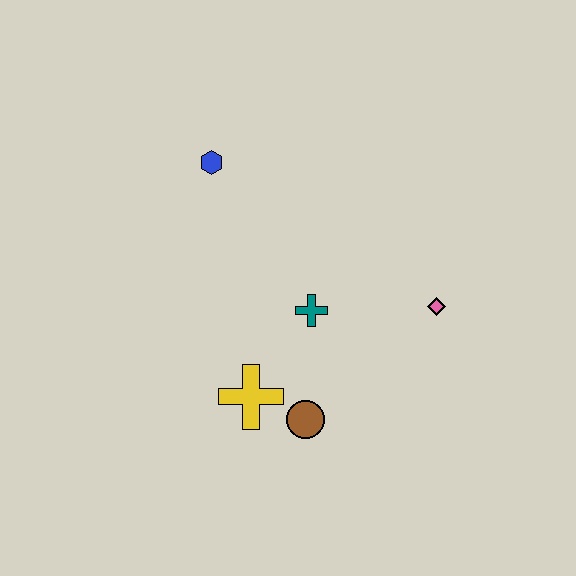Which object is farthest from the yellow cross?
The blue hexagon is farthest from the yellow cross.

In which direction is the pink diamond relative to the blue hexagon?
The pink diamond is to the right of the blue hexagon.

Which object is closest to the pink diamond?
The teal cross is closest to the pink diamond.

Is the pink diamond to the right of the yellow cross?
Yes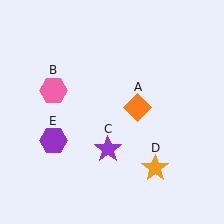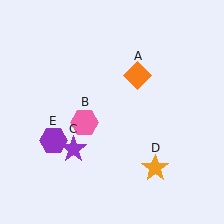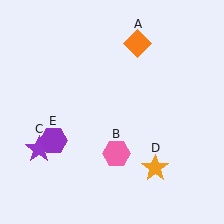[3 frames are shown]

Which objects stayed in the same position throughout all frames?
Orange star (object D) and purple hexagon (object E) remained stationary.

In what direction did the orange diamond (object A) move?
The orange diamond (object A) moved up.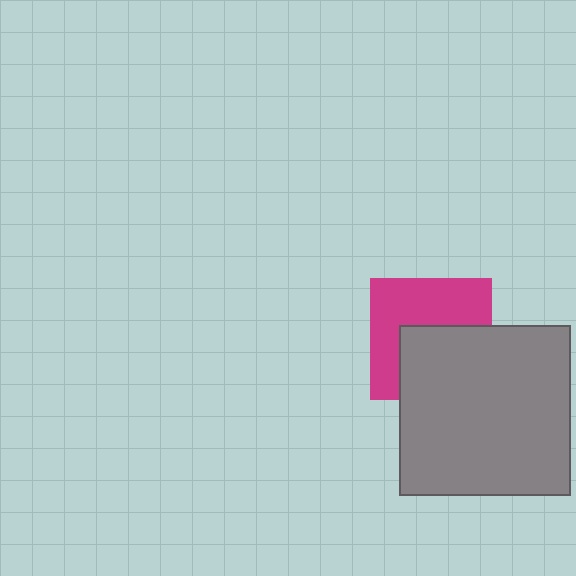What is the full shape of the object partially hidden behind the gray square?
The partially hidden object is a magenta square.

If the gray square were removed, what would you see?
You would see the complete magenta square.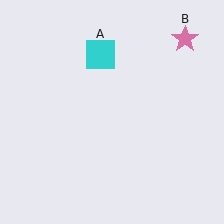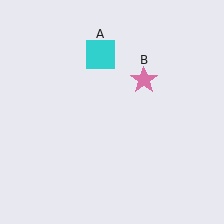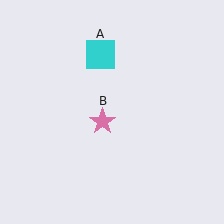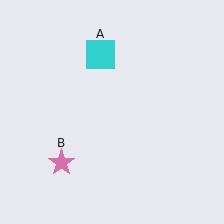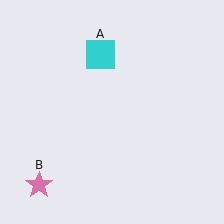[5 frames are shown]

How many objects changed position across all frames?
1 object changed position: pink star (object B).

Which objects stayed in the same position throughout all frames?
Cyan square (object A) remained stationary.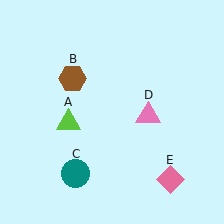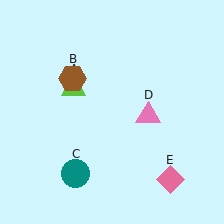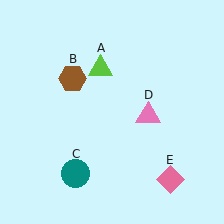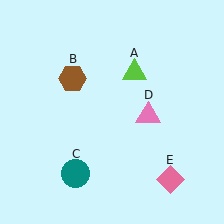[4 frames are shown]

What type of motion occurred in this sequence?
The lime triangle (object A) rotated clockwise around the center of the scene.